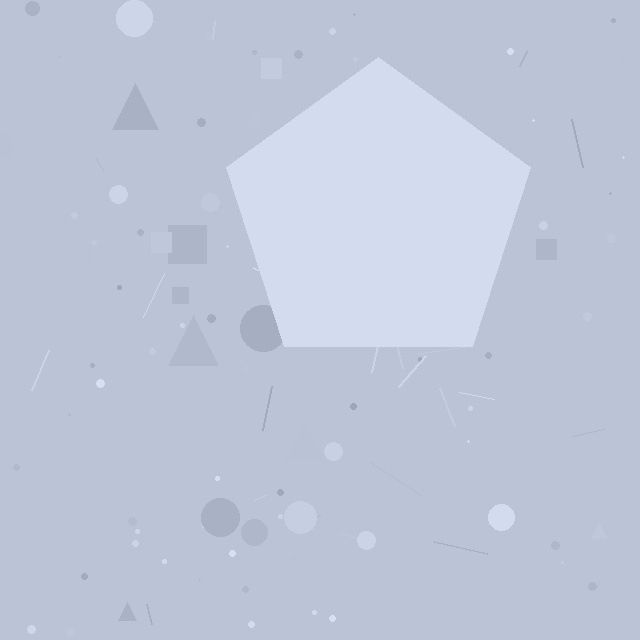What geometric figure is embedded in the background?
A pentagon is embedded in the background.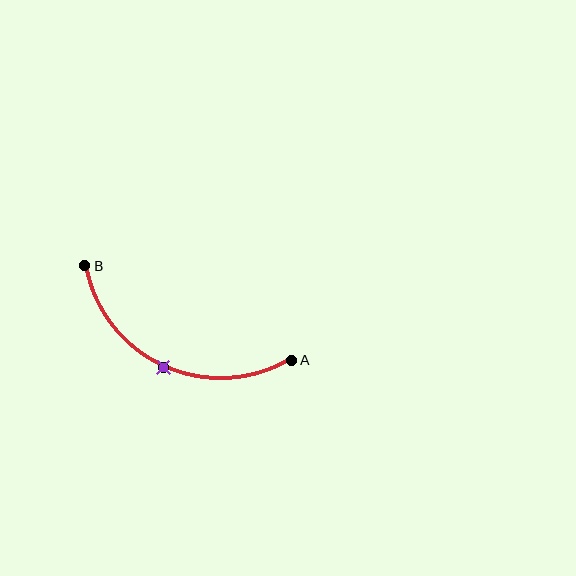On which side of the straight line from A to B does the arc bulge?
The arc bulges below the straight line connecting A and B.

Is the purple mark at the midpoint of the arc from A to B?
Yes. The purple mark lies on the arc at equal arc-length from both A and B — it is the arc midpoint.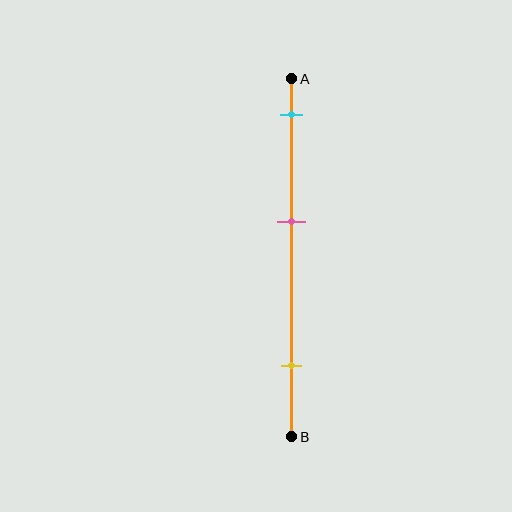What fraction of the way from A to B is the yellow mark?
The yellow mark is approximately 80% (0.8) of the way from A to B.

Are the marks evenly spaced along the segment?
Yes, the marks are approximately evenly spaced.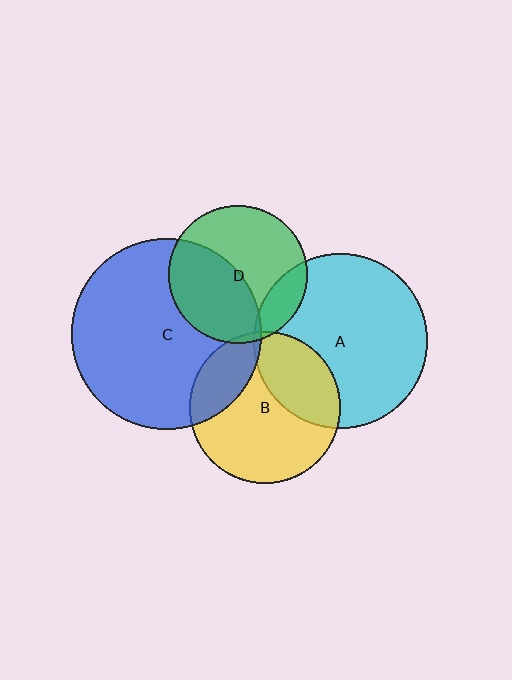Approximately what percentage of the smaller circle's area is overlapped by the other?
Approximately 30%.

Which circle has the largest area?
Circle C (blue).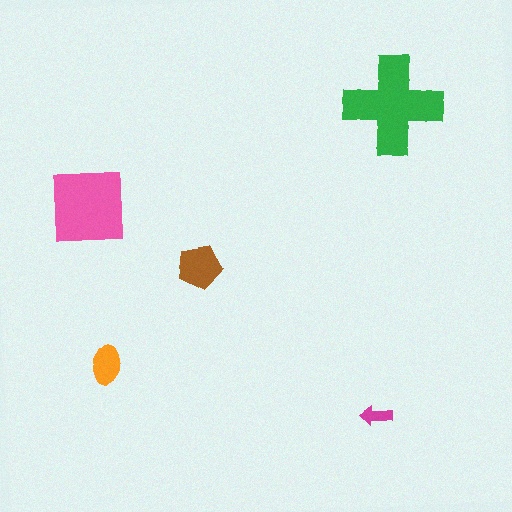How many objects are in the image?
There are 5 objects in the image.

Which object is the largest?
The green cross.